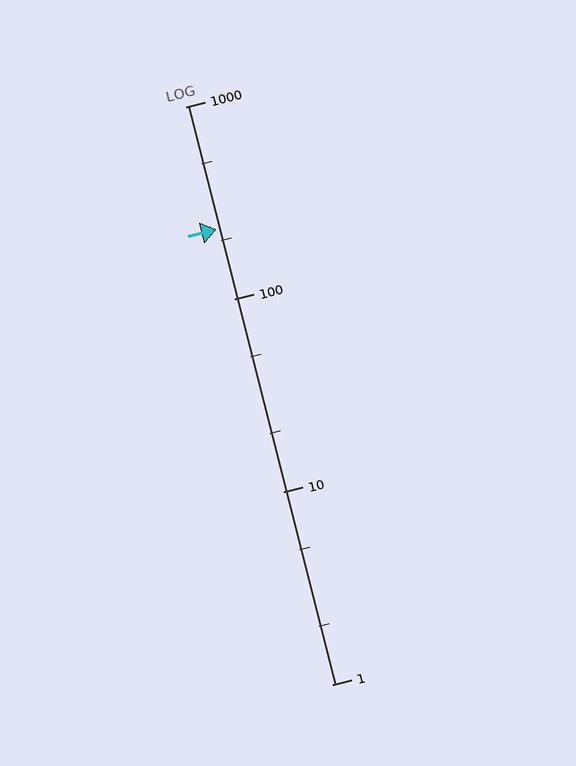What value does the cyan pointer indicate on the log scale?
The pointer indicates approximately 230.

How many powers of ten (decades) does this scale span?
The scale spans 3 decades, from 1 to 1000.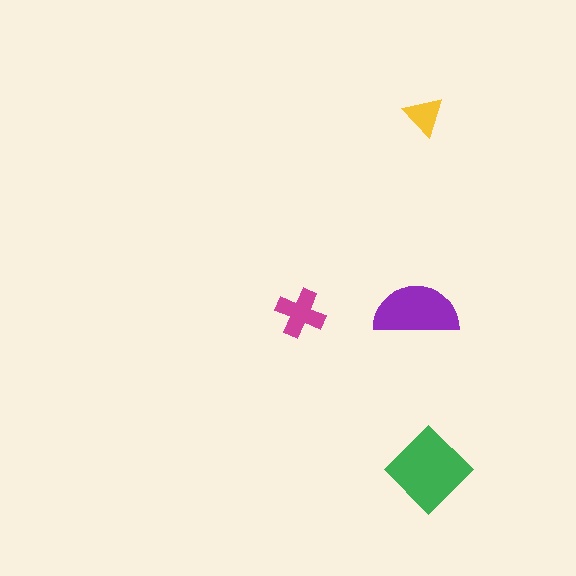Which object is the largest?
The green diamond.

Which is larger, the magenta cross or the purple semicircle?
The purple semicircle.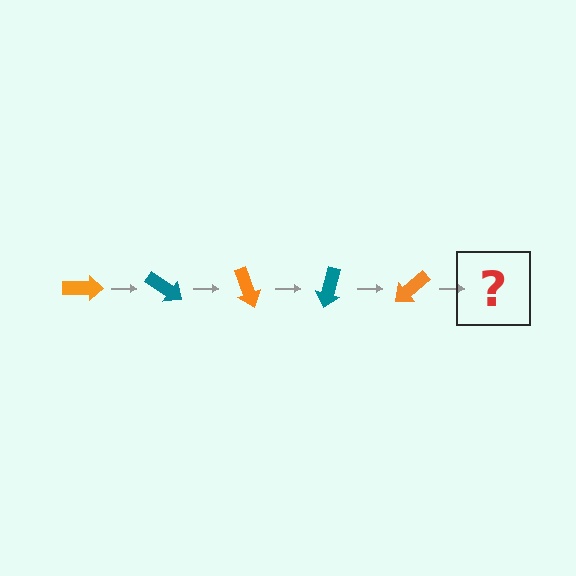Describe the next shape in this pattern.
It should be a teal arrow, rotated 175 degrees from the start.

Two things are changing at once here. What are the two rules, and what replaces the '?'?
The two rules are that it rotates 35 degrees each step and the color cycles through orange and teal. The '?' should be a teal arrow, rotated 175 degrees from the start.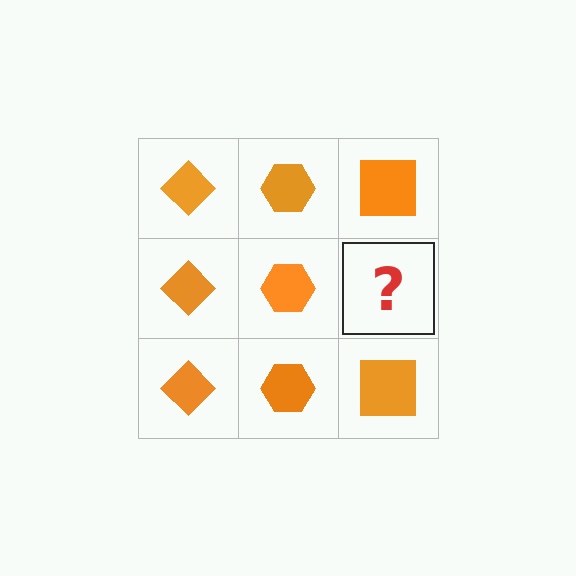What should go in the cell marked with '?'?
The missing cell should contain an orange square.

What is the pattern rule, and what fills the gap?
The rule is that each column has a consistent shape. The gap should be filled with an orange square.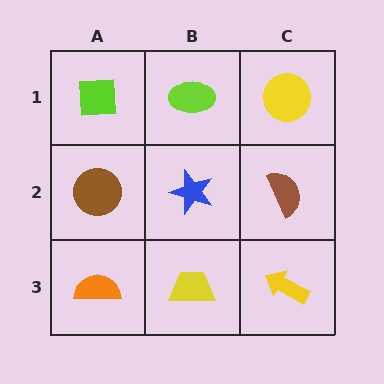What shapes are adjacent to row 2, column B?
A lime ellipse (row 1, column B), a yellow trapezoid (row 3, column B), a brown circle (row 2, column A), a brown semicircle (row 2, column C).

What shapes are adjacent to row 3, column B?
A blue star (row 2, column B), an orange semicircle (row 3, column A), a yellow arrow (row 3, column C).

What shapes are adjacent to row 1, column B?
A blue star (row 2, column B), a lime square (row 1, column A), a yellow circle (row 1, column C).